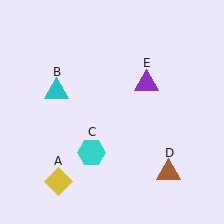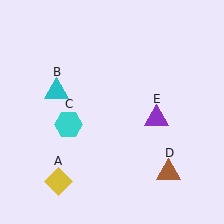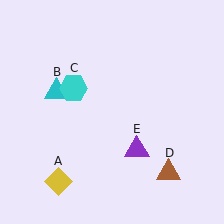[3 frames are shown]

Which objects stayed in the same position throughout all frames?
Yellow diamond (object A) and cyan triangle (object B) and brown triangle (object D) remained stationary.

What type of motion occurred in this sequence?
The cyan hexagon (object C), purple triangle (object E) rotated clockwise around the center of the scene.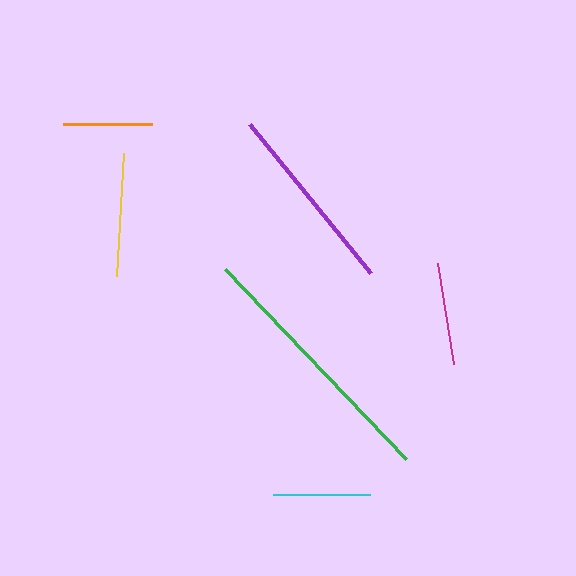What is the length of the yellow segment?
The yellow segment is approximately 123 pixels long.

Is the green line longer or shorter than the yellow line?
The green line is longer than the yellow line.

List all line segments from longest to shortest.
From longest to shortest: green, purple, yellow, magenta, cyan, orange.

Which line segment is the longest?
The green line is the longest at approximately 262 pixels.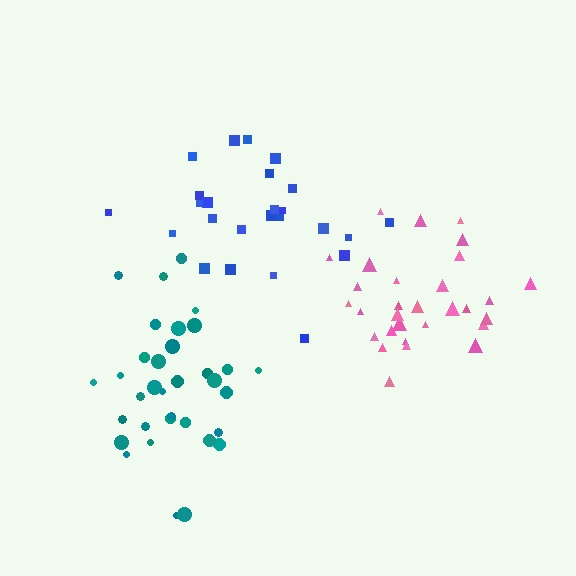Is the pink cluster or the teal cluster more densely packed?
Pink.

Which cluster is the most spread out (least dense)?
Blue.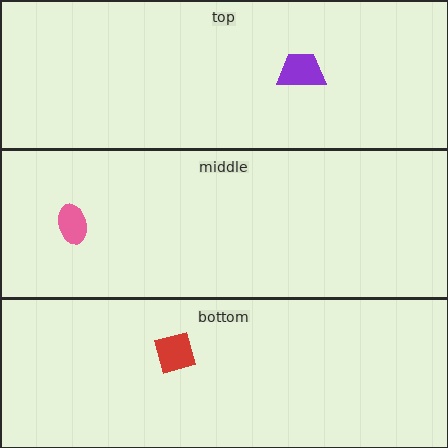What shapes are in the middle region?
The pink ellipse.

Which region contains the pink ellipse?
The middle region.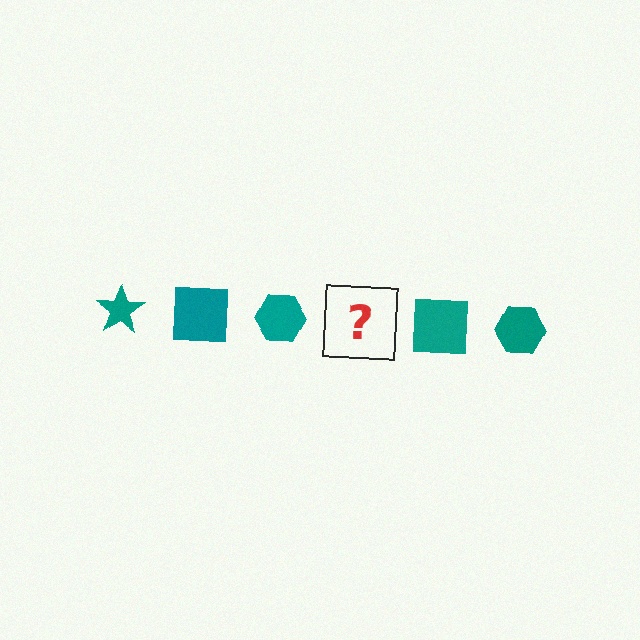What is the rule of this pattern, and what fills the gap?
The rule is that the pattern cycles through star, square, hexagon shapes in teal. The gap should be filled with a teal star.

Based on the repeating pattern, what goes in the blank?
The blank should be a teal star.